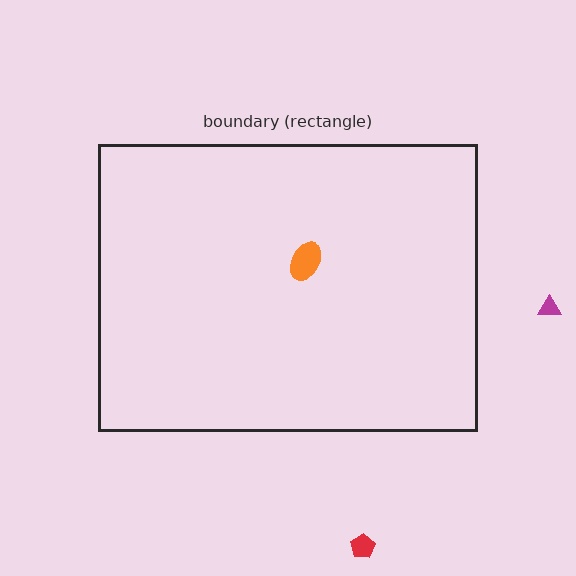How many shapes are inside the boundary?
1 inside, 2 outside.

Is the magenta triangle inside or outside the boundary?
Outside.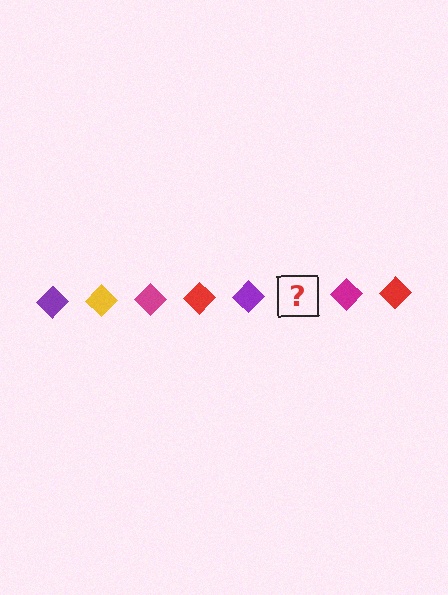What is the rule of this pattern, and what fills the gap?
The rule is that the pattern cycles through purple, yellow, magenta, red diamonds. The gap should be filled with a yellow diamond.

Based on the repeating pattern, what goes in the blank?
The blank should be a yellow diamond.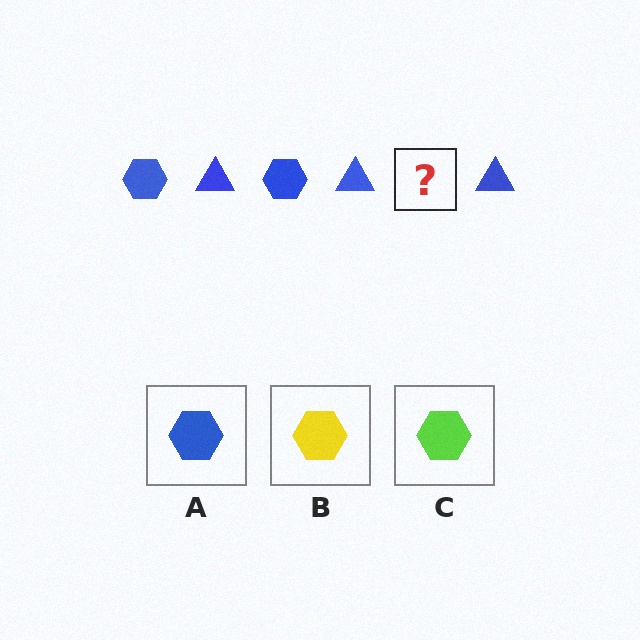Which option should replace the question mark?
Option A.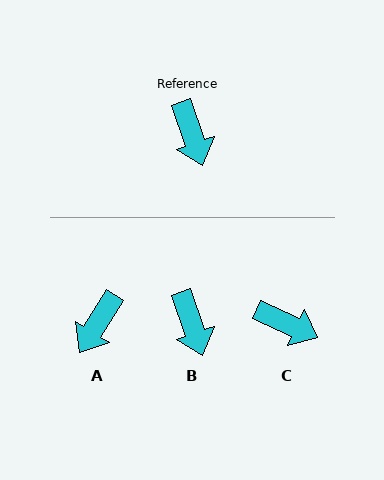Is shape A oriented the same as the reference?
No, it is off by about 50 degrees.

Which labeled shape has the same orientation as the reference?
B.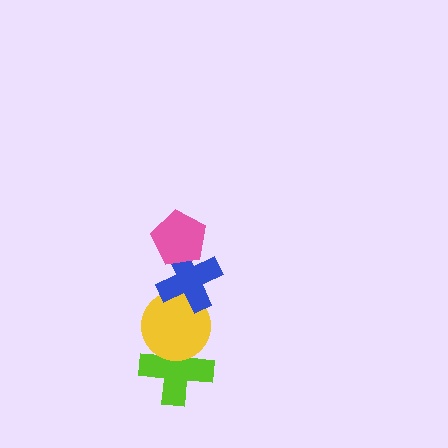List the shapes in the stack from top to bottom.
From top to bottom: the pink pentagon, the blue cross, the yellow circle, the lime cross.